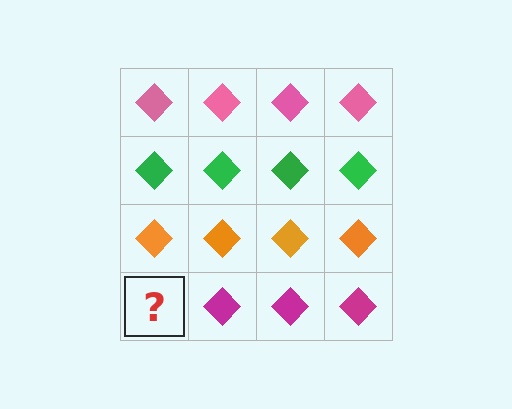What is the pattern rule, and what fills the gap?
The rule is that each row has a consistent color. The gap should be filled with a magenta diamond.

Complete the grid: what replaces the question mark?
The question mark should be replaced with a magenta diamond.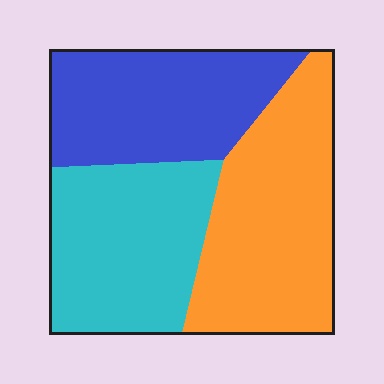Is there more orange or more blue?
Orange.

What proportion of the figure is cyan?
Cyan covers 32% of the figure.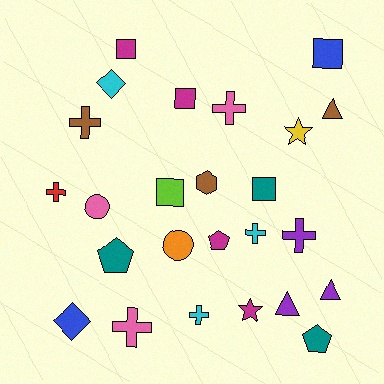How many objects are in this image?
There are 25 objects.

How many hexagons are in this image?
There is 1 hexagon.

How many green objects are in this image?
There are no green objects.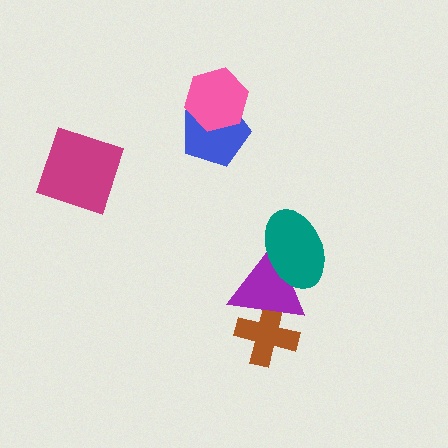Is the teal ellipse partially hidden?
No, no other shape covers it.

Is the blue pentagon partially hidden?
Yes, it is partially covered by another shape.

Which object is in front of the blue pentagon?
The pink hexagon is in front of the blue pentagon.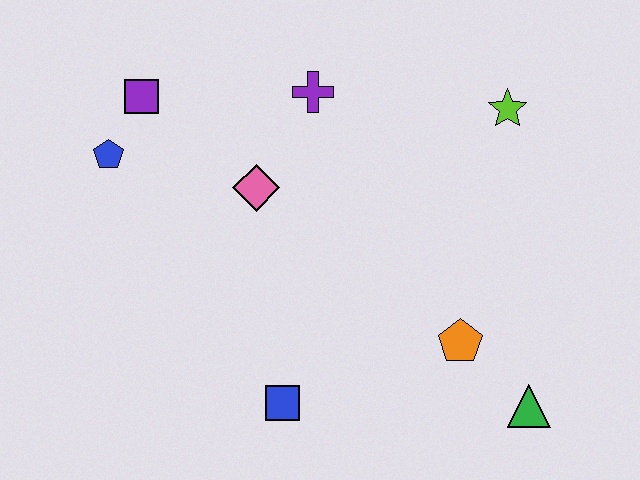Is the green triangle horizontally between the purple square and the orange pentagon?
No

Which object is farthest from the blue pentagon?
The green triangle is farthest from the blue pentagon.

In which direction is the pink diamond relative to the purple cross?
The pink diamond is below the purple cross.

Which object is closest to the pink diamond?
The purple cross is closest to the pink diamond.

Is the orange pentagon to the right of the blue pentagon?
Yes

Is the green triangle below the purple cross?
Yes